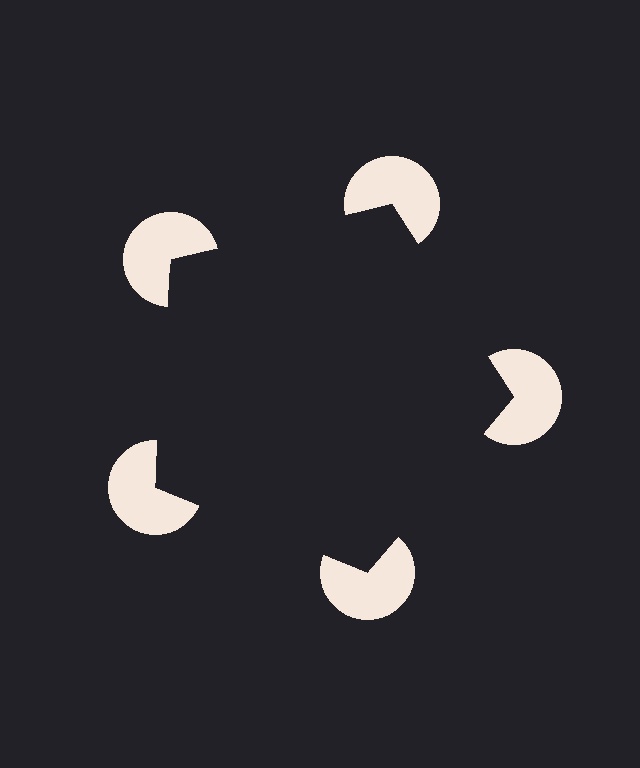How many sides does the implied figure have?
5 sides.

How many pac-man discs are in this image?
There are 5 — one at each vertex of the illusory pentagon.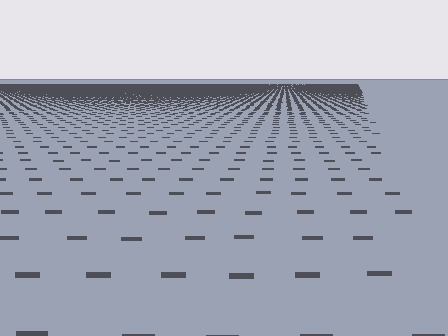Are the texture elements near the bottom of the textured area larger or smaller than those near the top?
Larger. Near the bottom, elements are closer to the viewer and appear at a bigger on-screen size.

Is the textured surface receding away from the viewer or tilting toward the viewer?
The surface is receding away from the viewer. Texture elements get smaller and denser toward the top.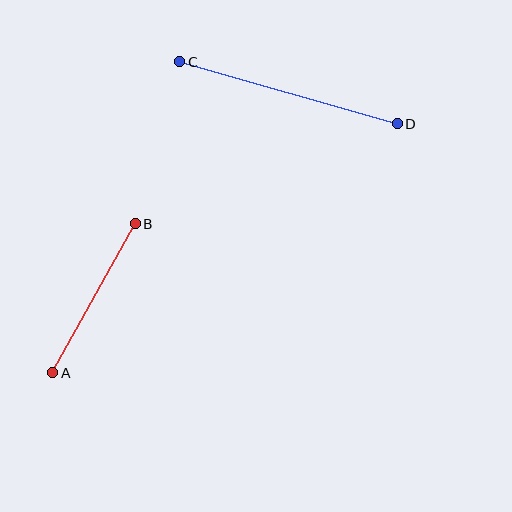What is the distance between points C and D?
The distance is approximately 226 pixels.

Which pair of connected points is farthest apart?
Points C and D are farthest apart.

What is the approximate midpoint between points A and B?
The midpoint is at approximately (94, 298) pixels.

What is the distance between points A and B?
The distance is approximately 170 pixels.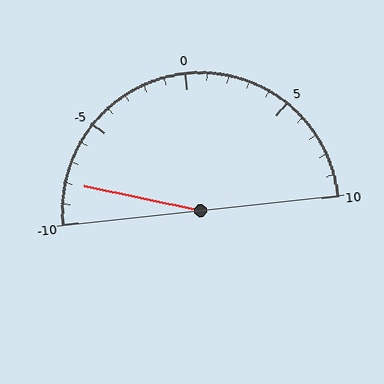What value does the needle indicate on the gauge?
The needle indicates approximately -8.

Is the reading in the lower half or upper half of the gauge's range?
The reading is in the lower half of the range (-10 to 10).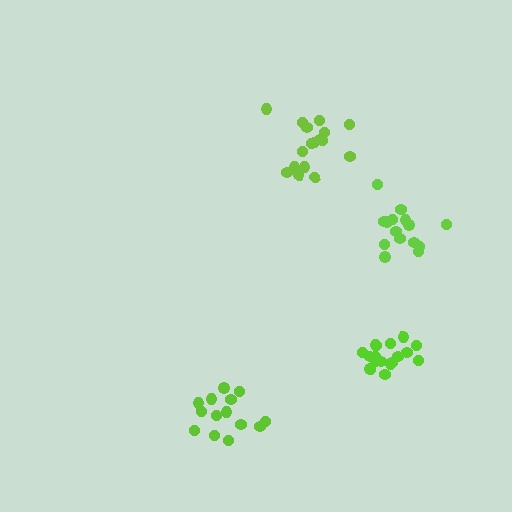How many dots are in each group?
Group 1: 14 dots, Group 2: 15 dots, Group 3: 17 dots, Group 4: 18 dots (64 total).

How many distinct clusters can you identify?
There are 4 distinct clusters.